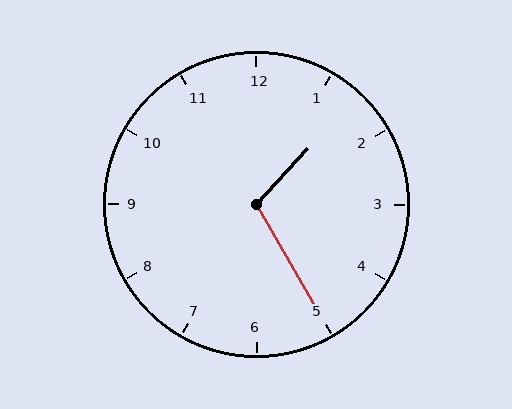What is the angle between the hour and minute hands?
Approximately 108 degrees.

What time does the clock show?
1:25.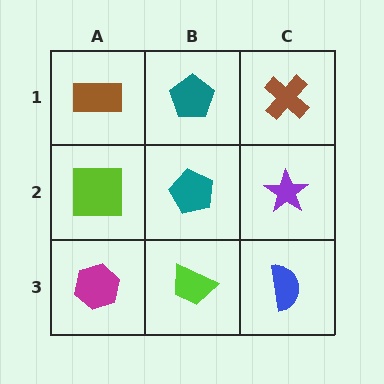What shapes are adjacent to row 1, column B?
A teal pentagon (row 2, column B), a brown rectangle (row 1, column A), a brown cross (row 1, column C).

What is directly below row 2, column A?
A magenta hexagon.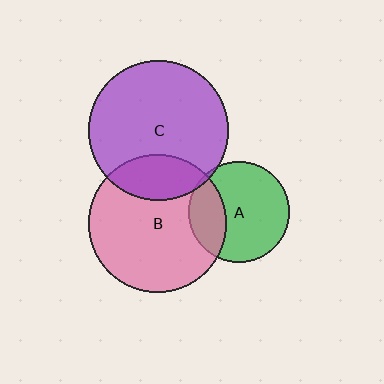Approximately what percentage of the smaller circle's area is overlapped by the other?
Approximately 20%.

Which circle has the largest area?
Circle C (purple).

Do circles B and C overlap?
Yes.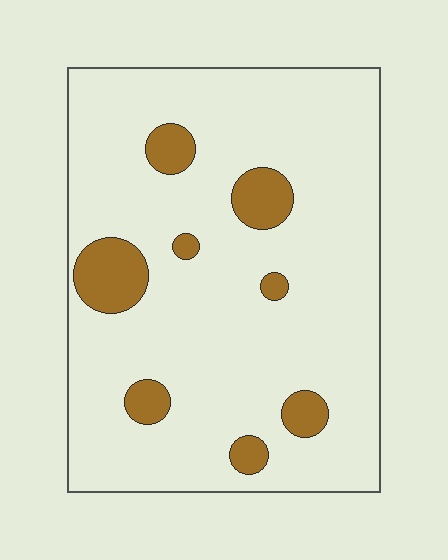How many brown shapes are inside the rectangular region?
8.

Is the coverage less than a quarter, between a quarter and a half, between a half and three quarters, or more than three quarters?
Less than a quarter.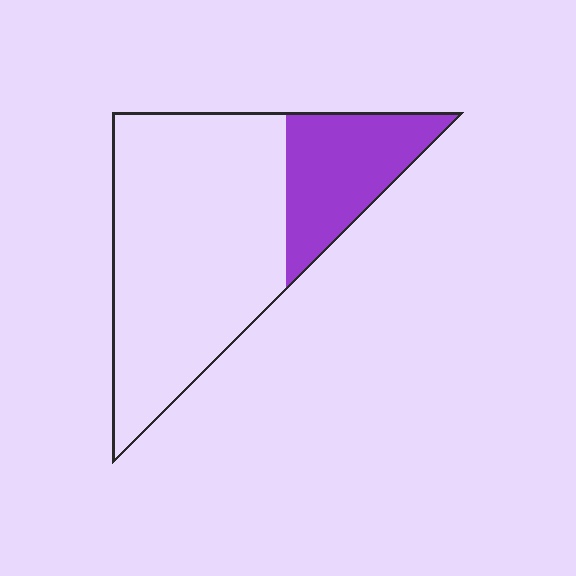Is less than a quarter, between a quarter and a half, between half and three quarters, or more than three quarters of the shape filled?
Between a quarter and a half.